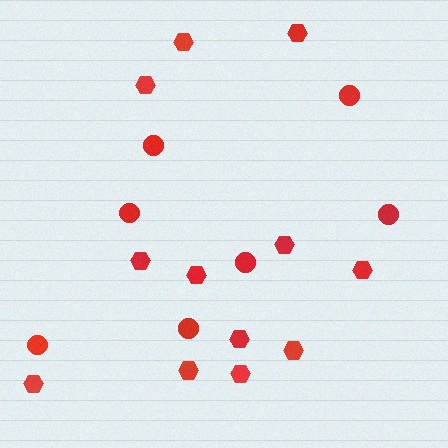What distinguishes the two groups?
There are 2 groups: one group of hexagons (12) and one group of circles (7).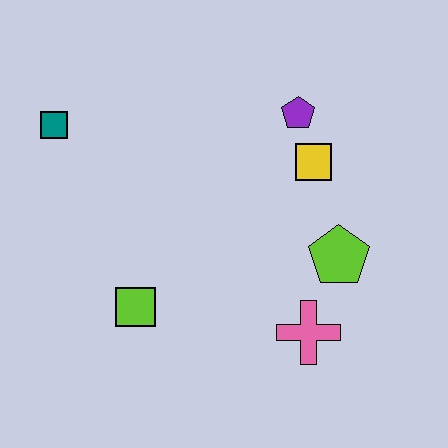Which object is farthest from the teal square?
The pink cross is farthest from the teal square.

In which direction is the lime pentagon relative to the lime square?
The lime pentagon is to the right of the lime square.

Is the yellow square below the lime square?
No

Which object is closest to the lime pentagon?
The pink cross is closest to the lime pentagon.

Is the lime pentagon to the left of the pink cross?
No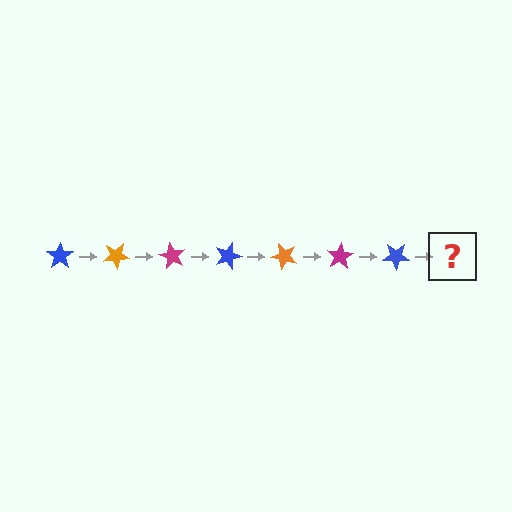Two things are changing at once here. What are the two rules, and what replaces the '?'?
The two rules are that it rotates 30 degrees each step and the color cycles through blue, orange, and magenta. The '?' should be an orange star, rotated 210 degrees from the start.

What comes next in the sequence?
The next element should be an orange star, rotated 210 degrees from the start.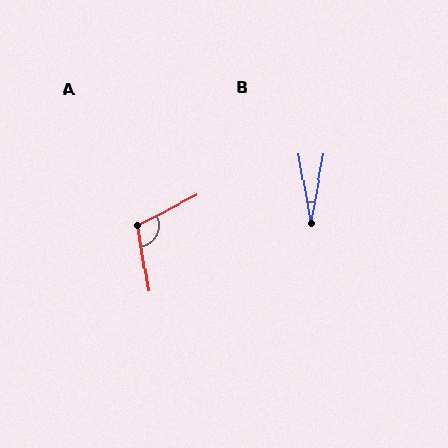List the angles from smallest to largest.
B (20°), A (107°).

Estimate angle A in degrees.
Approximately 107 degrees.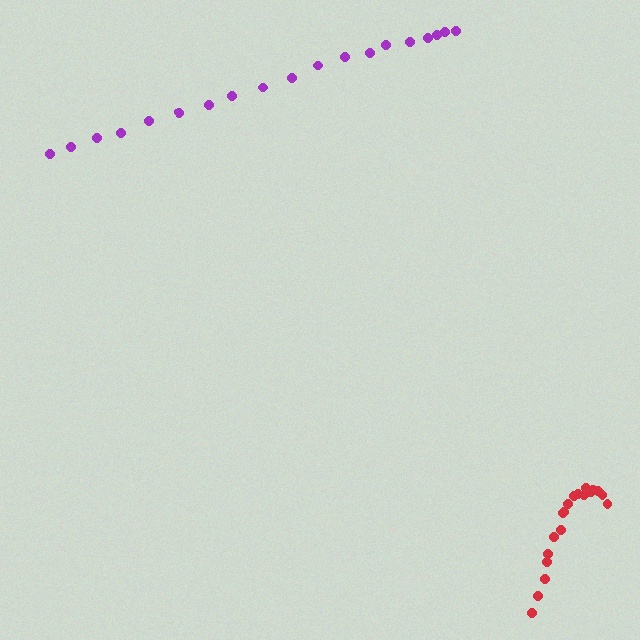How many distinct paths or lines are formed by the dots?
There are 2 distinct paths.